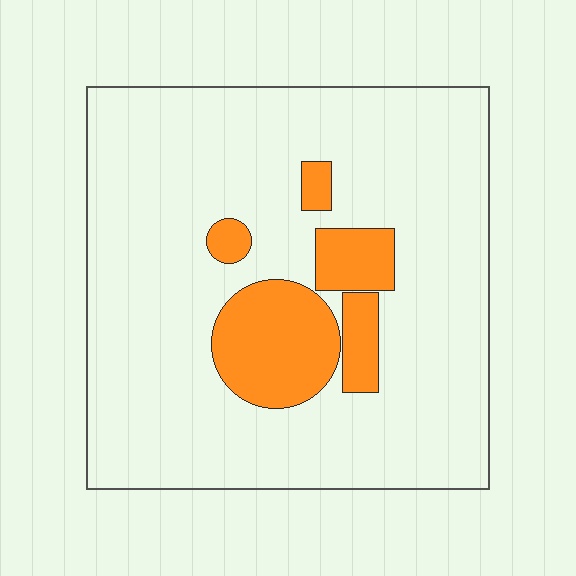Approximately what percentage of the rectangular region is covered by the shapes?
Approximately 15%.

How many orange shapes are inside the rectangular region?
5.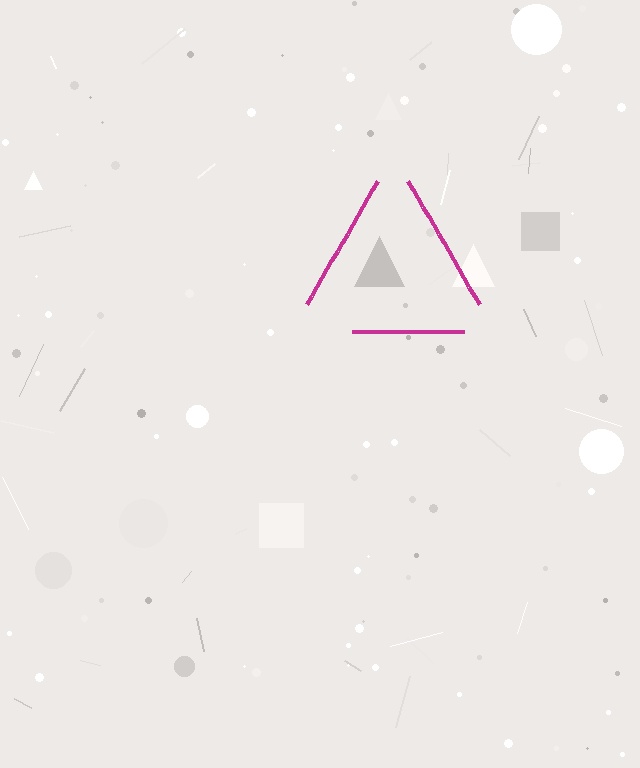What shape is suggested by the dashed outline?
The dashed outline suggests a triangle.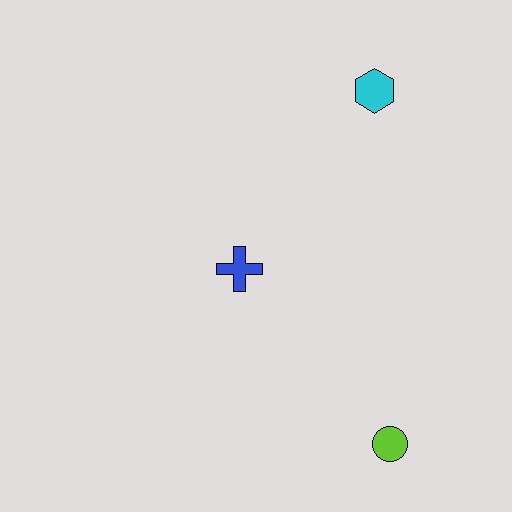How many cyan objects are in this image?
There is 1 cyan object.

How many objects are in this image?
There are 3 objects.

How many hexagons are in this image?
There is 1 hexagon.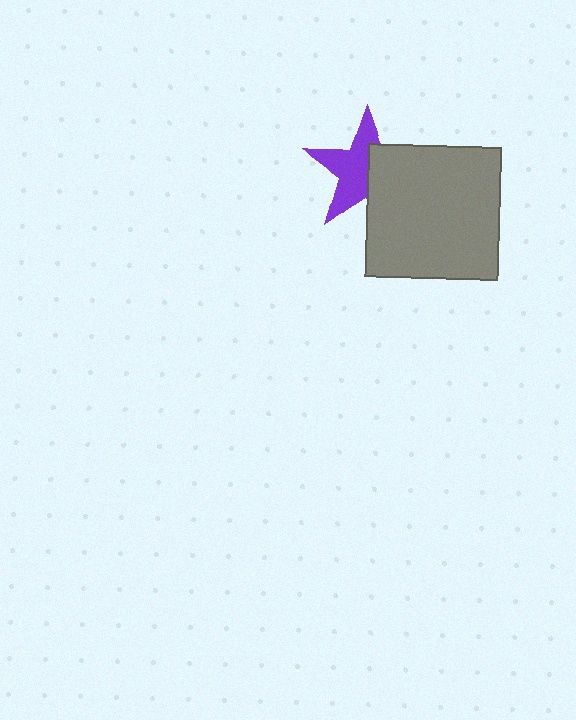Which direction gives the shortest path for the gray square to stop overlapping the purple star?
Moving right gives the shortest separation.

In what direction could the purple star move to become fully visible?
The purple star could move left. That would shift it out from behind the gray square entirely.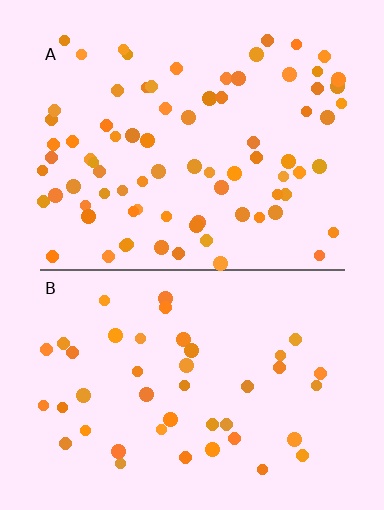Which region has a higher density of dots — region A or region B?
A (the top).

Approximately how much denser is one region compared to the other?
Approximately 1.9× — region A over region B.